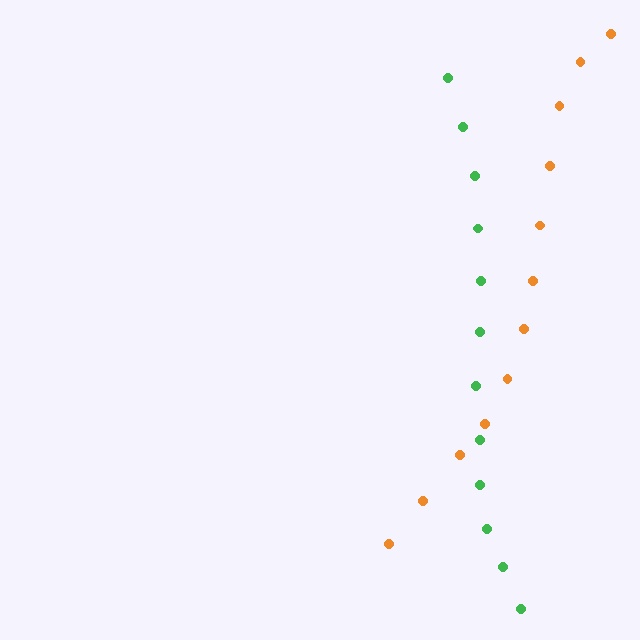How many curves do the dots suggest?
There are 2 distinct paths.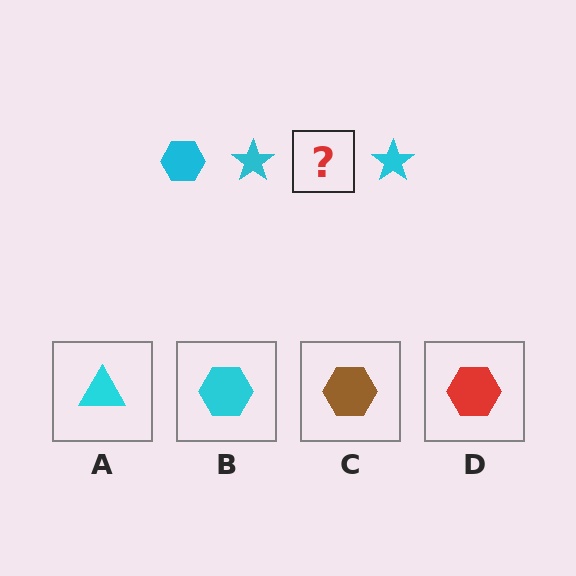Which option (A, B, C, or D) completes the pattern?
B.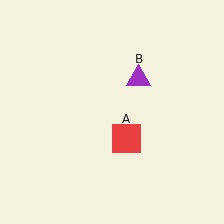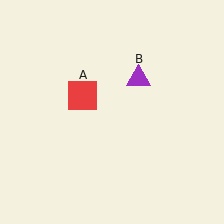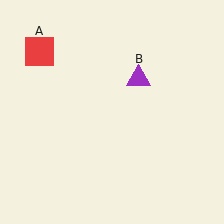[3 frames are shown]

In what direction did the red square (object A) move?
The red square (object A) moved up and to the left.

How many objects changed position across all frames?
1 object changed position: red square (object A).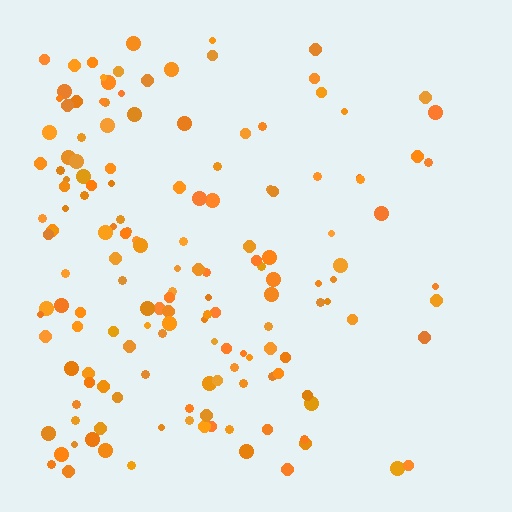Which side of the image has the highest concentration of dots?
The left.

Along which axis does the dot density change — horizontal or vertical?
Horizontal.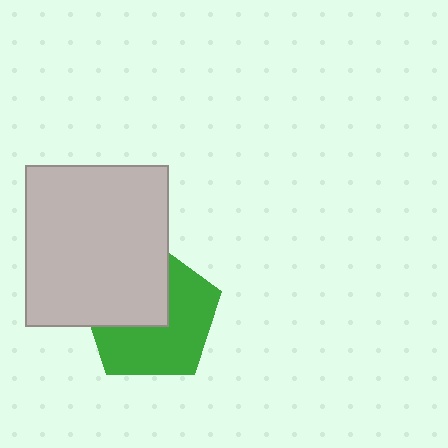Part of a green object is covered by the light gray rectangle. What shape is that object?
It is a pentagon.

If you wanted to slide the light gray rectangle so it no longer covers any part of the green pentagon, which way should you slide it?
Slide it toward the upper-left — that is the most direct way to separate the two shapes.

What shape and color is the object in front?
The object in front is a light gray rectangle.